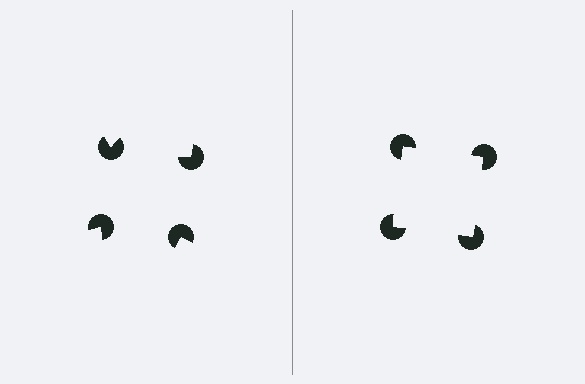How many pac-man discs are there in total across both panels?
8 — 4 on each side.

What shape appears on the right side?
An illusory square.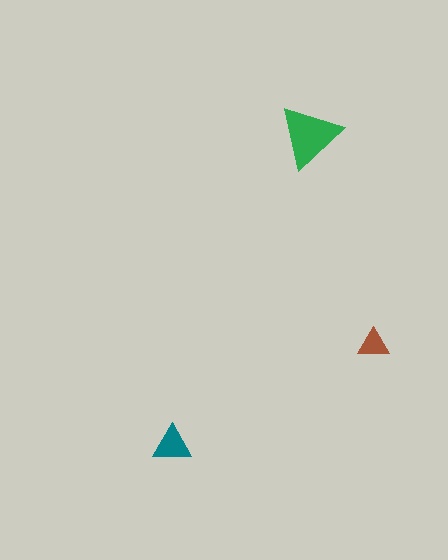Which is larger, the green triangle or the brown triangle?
The green one.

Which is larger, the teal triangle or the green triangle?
The green one.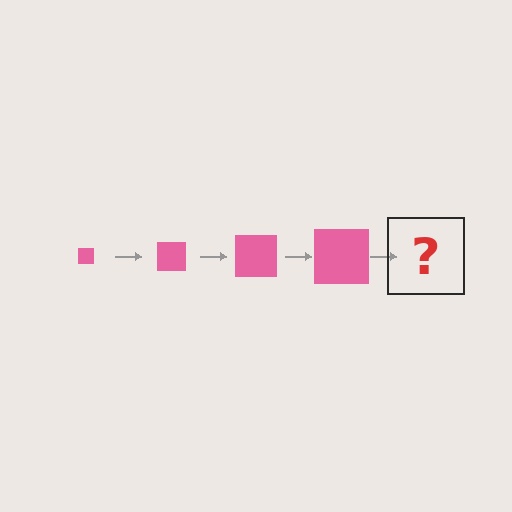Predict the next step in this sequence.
The next step is a pink square, larger than the previous one.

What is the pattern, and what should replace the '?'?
The pattern is that the square gets progressively larger each step. The '?' should be a pink square, larger than the previous one.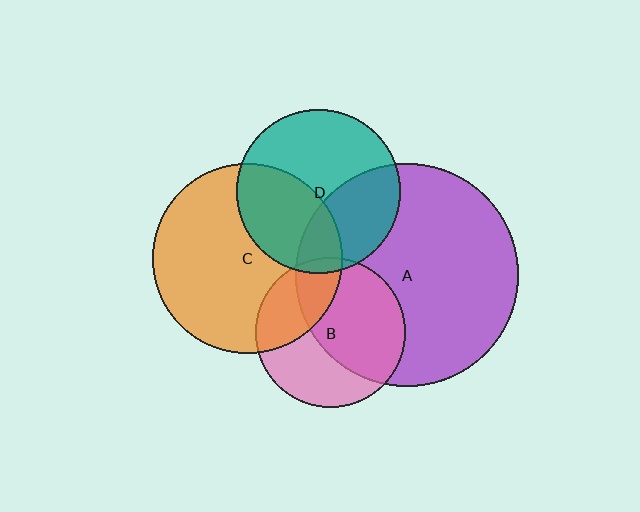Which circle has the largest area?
Circle A (purple).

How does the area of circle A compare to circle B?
Approximately 2.2 times.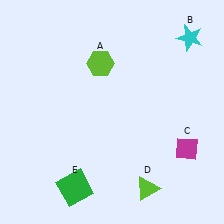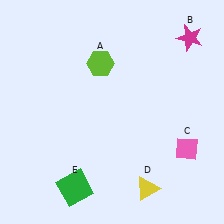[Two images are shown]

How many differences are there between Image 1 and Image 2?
There are 3 differences between the two images.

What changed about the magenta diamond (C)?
In Image 1, C is magenta. In Image 2, it changed to pink.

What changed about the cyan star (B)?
In Image 1, B is cyan. In Image 2, it changed to magenta.